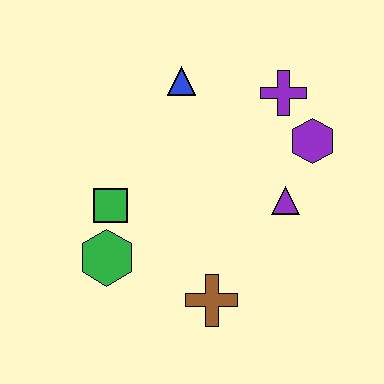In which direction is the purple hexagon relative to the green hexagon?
The purple hexagon is to the right of the green hexagon.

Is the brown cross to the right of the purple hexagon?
No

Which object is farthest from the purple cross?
The green hexagon is farthest from the purple cross.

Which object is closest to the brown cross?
The green hexagon is closest to the brown cross.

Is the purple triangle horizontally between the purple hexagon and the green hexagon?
Yes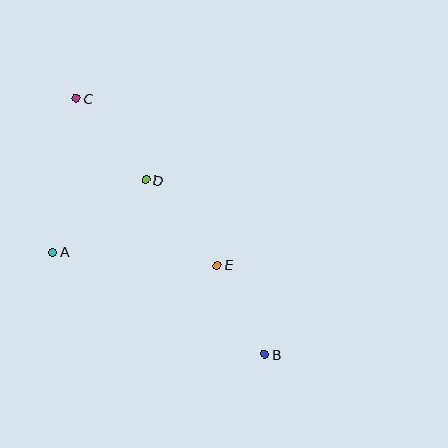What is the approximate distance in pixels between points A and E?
The distance between A and E is approximately 165 pixels.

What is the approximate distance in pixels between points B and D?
The distance between B and D is approximately 211 pixels.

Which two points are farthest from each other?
Points B and C are farthest from each other.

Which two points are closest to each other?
Points B and E are closest to each other.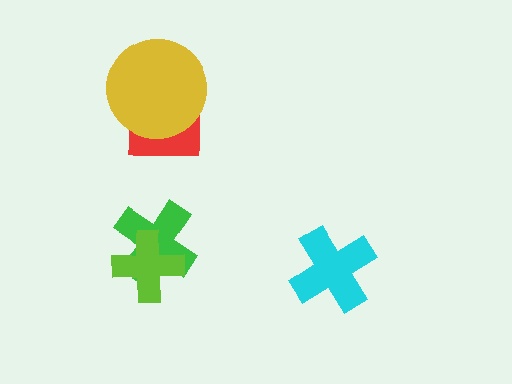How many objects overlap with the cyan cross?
0 objects overlap with the cyan cross.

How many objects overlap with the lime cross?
1 object overlaps with the lime cross.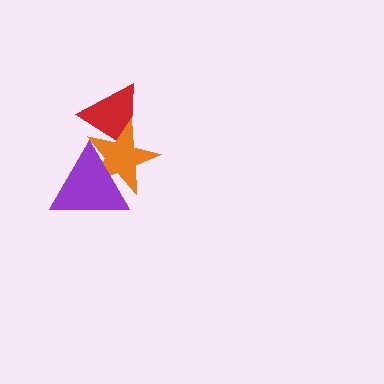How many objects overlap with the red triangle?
2 objects overlap with the red triangle.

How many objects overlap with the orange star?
2 objects overlap with the orange star.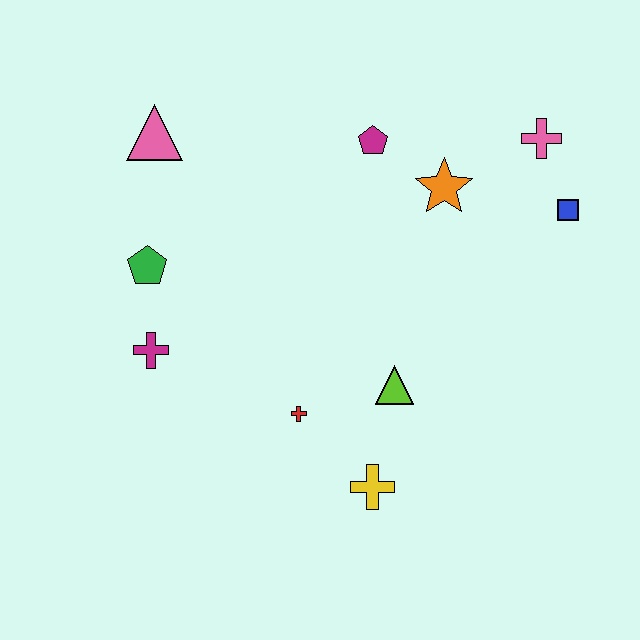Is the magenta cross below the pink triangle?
Yes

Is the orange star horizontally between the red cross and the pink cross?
Yes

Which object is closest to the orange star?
The magenta pentagon is closest to the orange star.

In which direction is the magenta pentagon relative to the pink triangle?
The magenta pentagon is to the right of the pink triangle.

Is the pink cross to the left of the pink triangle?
No